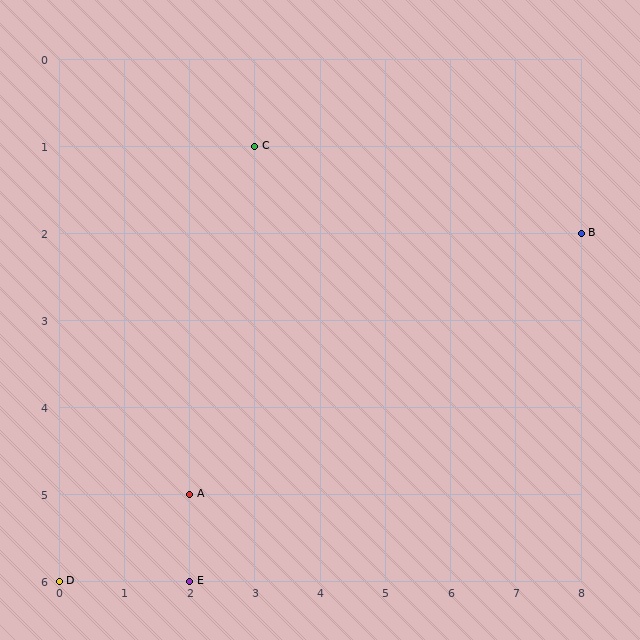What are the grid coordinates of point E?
Point E is at grid coordinates (2, 6).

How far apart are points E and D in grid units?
Points E and D are 2 columns apart.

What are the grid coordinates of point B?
Point B is at grid coordinates (8, 2).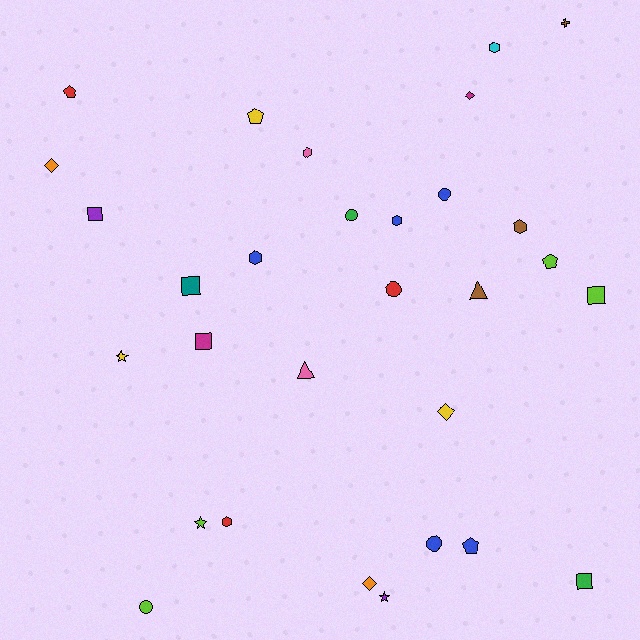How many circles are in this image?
There are 5 circles.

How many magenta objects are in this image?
There are 2 magenta objects.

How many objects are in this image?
There are 30 objects.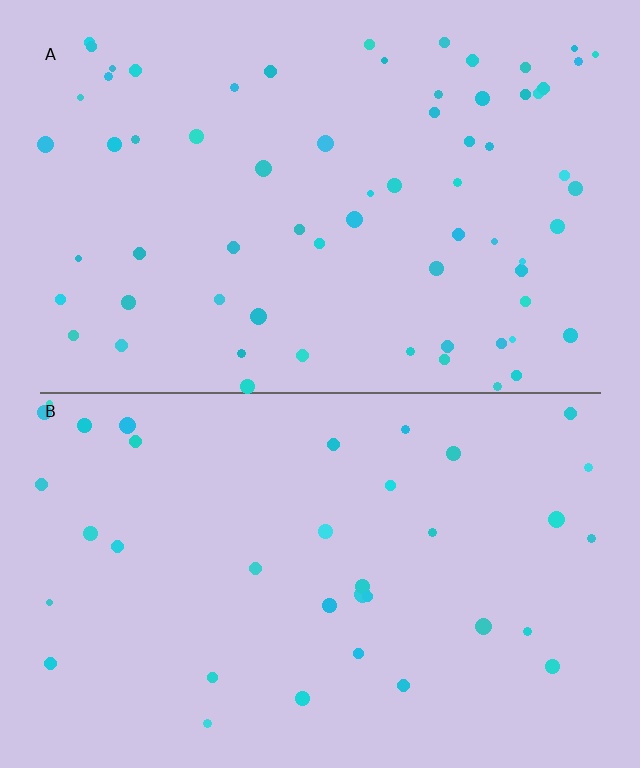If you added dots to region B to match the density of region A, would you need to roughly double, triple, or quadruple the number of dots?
Approximately double.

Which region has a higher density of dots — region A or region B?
A (the top).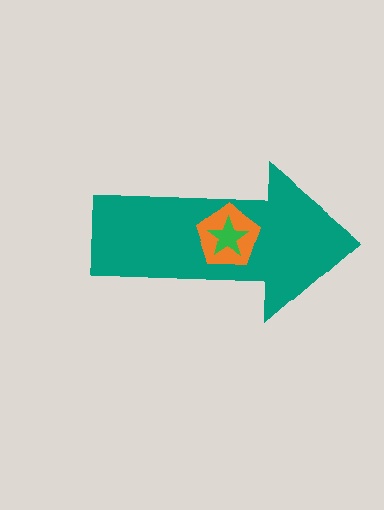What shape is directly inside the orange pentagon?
The green star.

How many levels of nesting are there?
3.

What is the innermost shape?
The green star.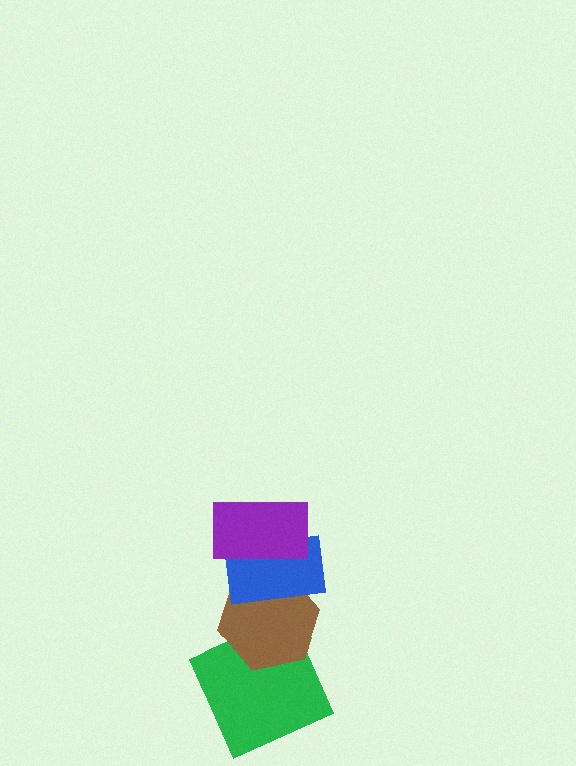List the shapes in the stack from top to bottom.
From top to bottom: the purple rectangle, the blue rectangle, the brown hexagon, the green square.